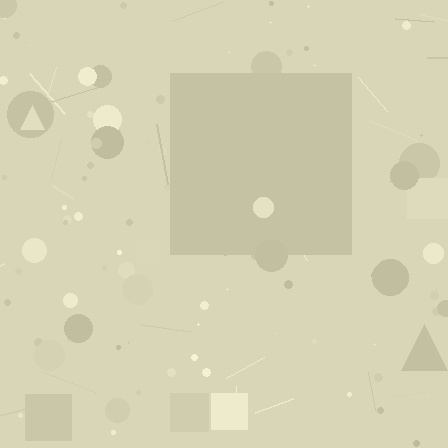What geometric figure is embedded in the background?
A square is embedded in the background.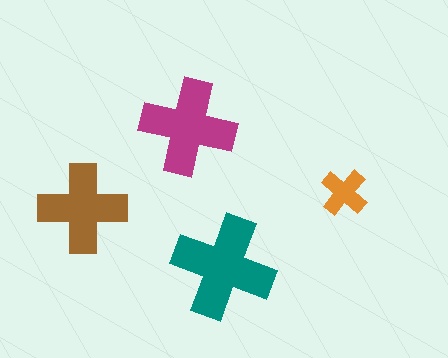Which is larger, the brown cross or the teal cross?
The teal one.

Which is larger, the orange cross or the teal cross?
The teal one.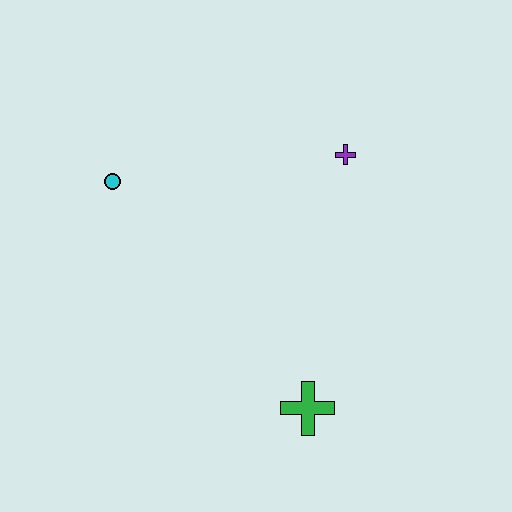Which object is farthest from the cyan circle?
The green cross is farthest from the cyan circle.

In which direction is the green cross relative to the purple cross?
The green cross is below the purple cross.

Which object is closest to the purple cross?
The cyan circle is closest to the purple cross.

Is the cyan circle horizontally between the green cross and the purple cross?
No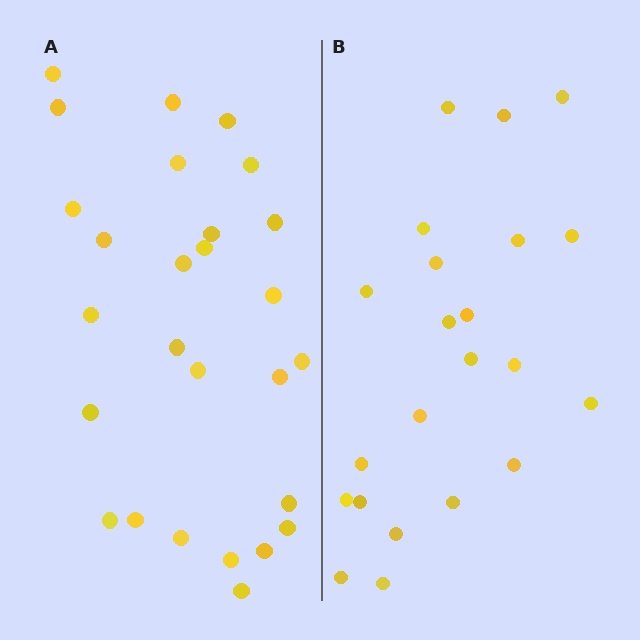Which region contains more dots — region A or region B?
Region A (the left region) has more dots.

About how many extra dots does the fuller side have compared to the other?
Region A has about 5 more dots than region B.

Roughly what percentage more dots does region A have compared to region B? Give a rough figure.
About 25% more.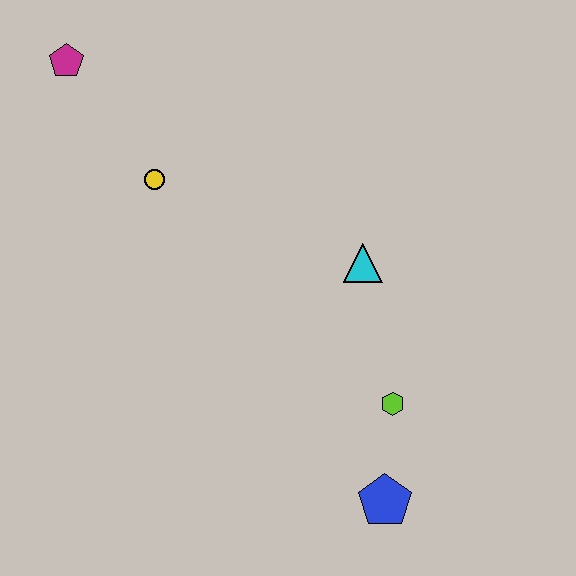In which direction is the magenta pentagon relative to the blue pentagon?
The magenta pentagon is above the blue pentagon.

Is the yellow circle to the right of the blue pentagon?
No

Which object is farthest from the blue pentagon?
The magenta pentagon is farthest from the blue pentagon.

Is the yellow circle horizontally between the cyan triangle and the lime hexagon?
No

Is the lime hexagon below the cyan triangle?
Yes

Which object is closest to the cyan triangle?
The lime hexagon is closest to the cyan triangle.